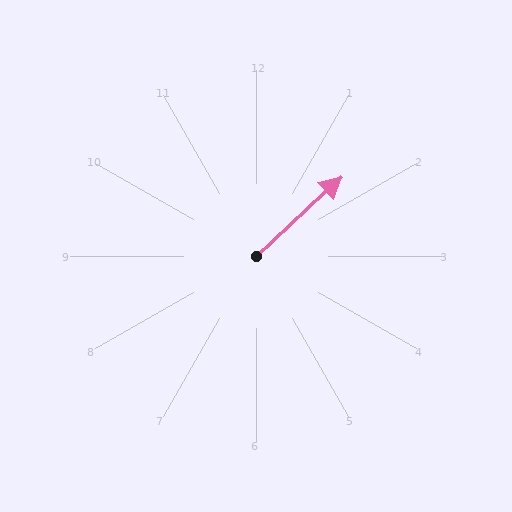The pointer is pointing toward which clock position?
Roughly 2 o'clock.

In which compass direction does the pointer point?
Northeast.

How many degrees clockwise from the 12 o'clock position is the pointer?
Approximately 47 degrees.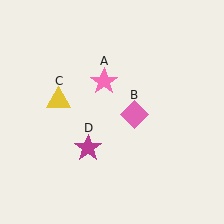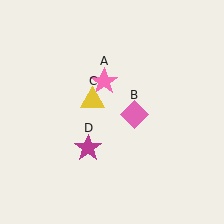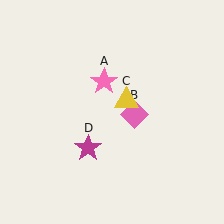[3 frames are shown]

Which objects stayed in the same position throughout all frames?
Pink star (object A) and pink diamond (object B) and magenta star (object D) remained stationary.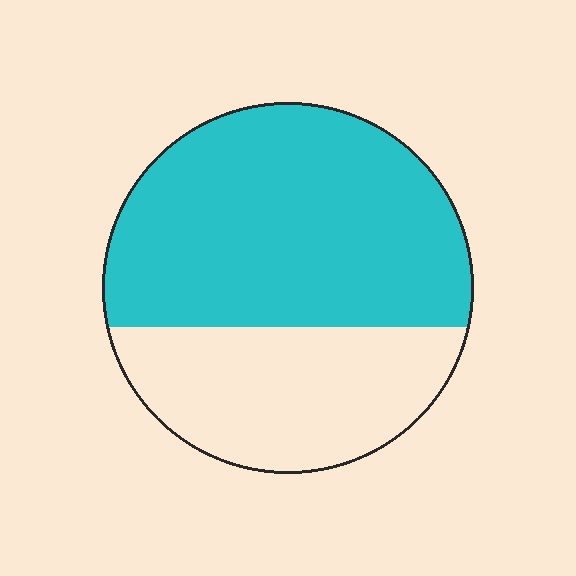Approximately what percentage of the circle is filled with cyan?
Approximately 65%.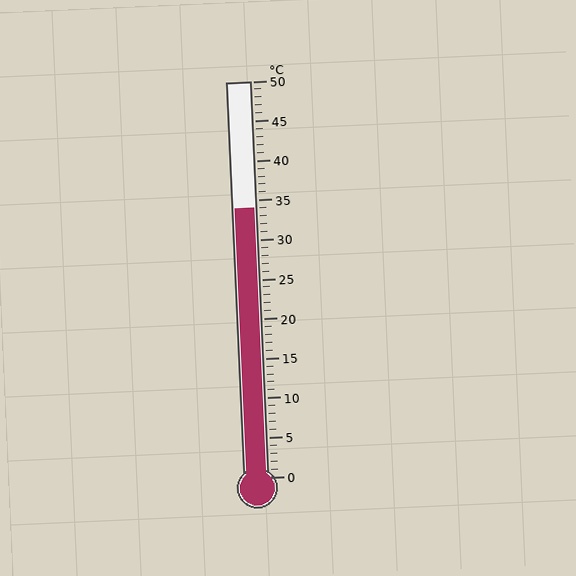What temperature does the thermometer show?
The thermometer shows approximately 34°C.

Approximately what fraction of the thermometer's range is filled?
The thermometer is filled to approximately 70% of its range.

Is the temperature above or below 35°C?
The temperature is below 35°C.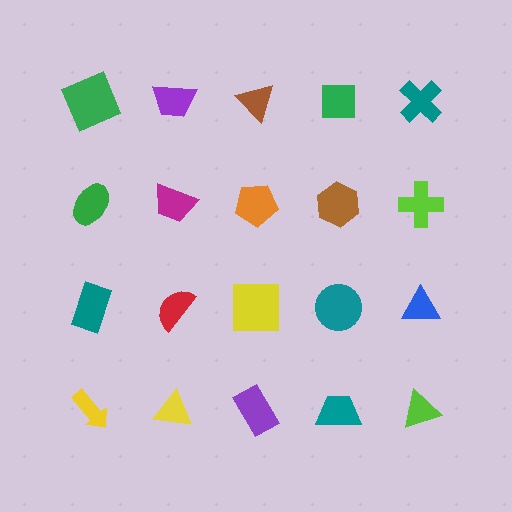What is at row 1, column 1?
A green square.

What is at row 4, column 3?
A purple rectangle.